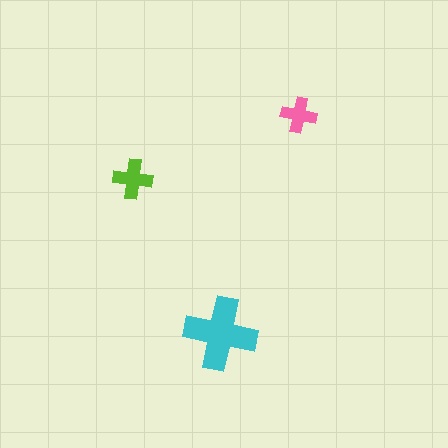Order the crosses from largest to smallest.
the cyan one, the lime one, the pink one.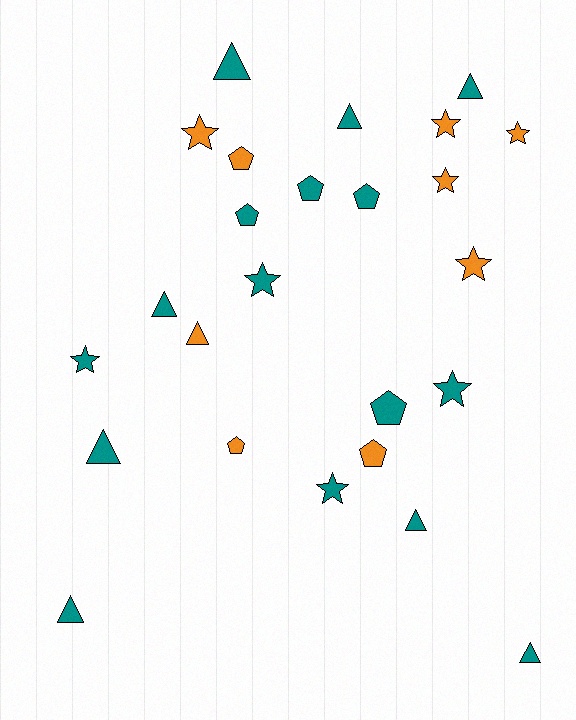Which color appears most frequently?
Teal, with 16 objects.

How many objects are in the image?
There are 25 objects.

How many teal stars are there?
There are 4 teal stars.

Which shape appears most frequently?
Triangle, with 9 objects.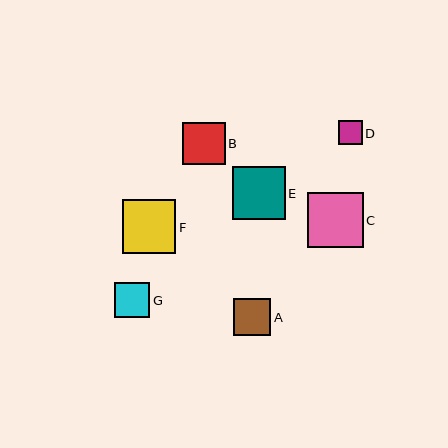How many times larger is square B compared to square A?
Square B is approximately 1.1 times the size of square A.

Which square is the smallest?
Square D is the smallest with a size of approximately 23 pixels.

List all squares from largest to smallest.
From largest to smallest: C, F, E, B, A, G, D.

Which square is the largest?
Square C is the largest with a size of approximately 56 pixels.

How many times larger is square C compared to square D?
Square C is approximately 2.4 times the size of square D.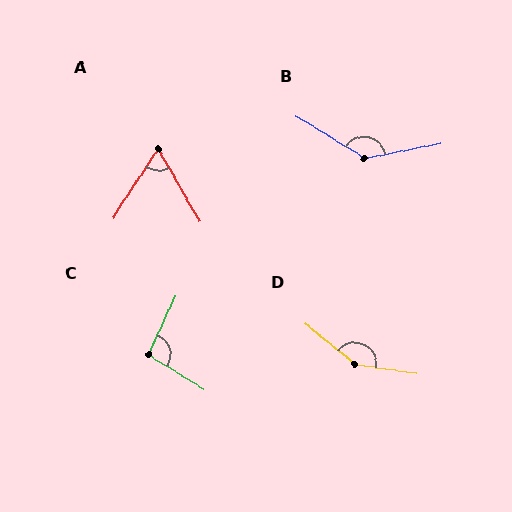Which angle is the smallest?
A, at approximately 63 degrees.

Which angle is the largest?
D, at approximately 149 degrees.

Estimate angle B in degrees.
Approximately 137 degrees.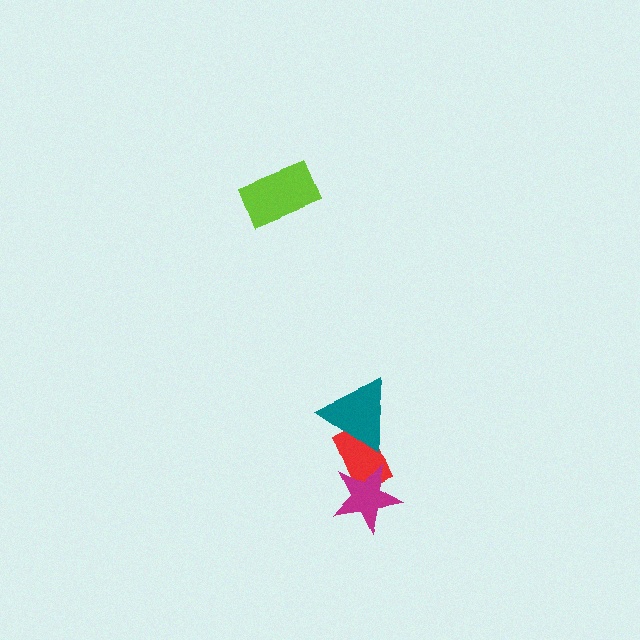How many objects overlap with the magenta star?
1 object overlaps with the magenta star.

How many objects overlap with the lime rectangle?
0 objects overlap with the lime rectangle.